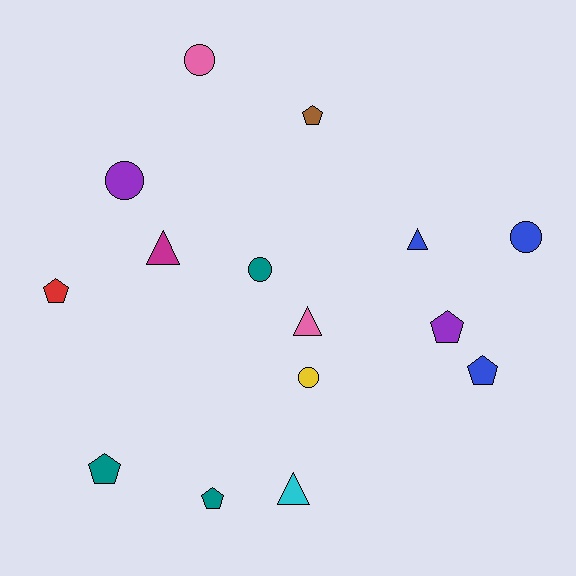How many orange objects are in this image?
There are no orange objects.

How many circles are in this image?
There are 5 circles.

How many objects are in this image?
There are 15 objects.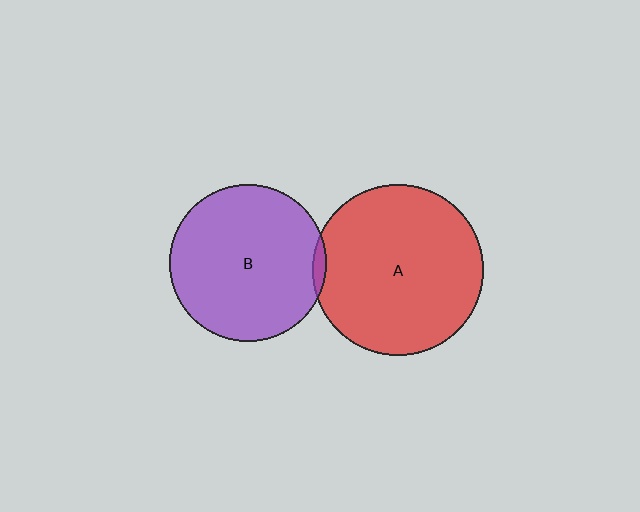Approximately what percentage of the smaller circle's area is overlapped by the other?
Approximately 5%.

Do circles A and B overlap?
Yes.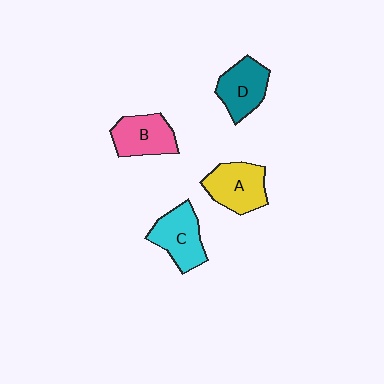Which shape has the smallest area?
Shape D (teal).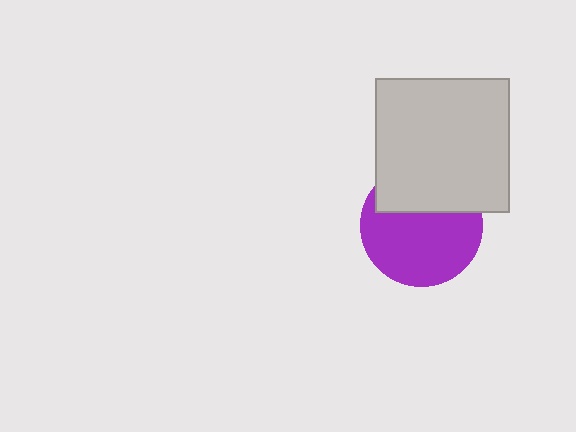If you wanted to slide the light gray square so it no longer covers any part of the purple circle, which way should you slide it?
Slide it up — that is the most direct way to separate the two shapes.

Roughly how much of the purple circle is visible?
About half of it is visible (roughly 64%).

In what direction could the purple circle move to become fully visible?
The purple circle could move down. That would shift it out from behind the light gray square entirely.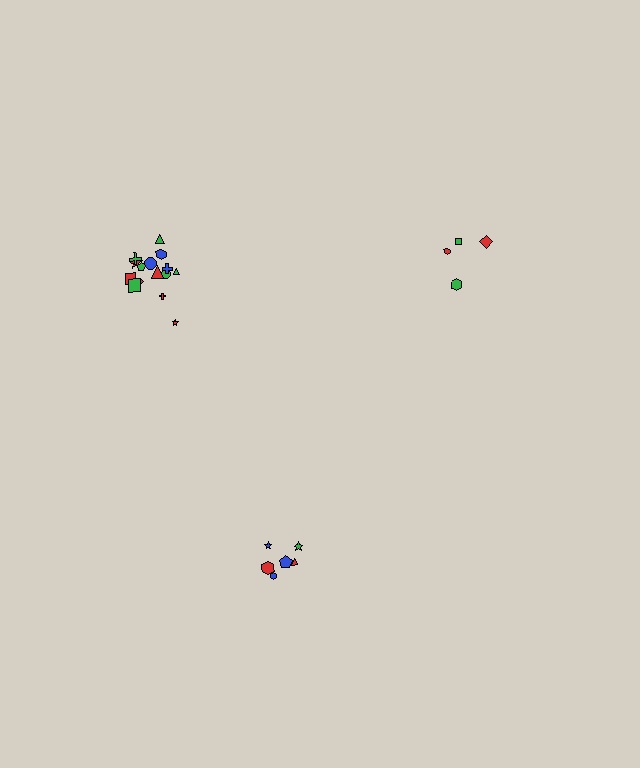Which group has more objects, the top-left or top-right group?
The top-left group.